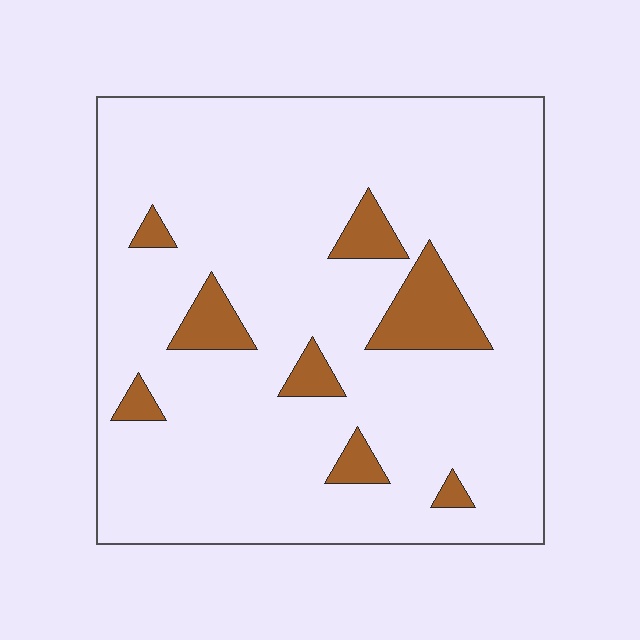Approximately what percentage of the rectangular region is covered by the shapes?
Approximately 10%.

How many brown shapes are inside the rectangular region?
8.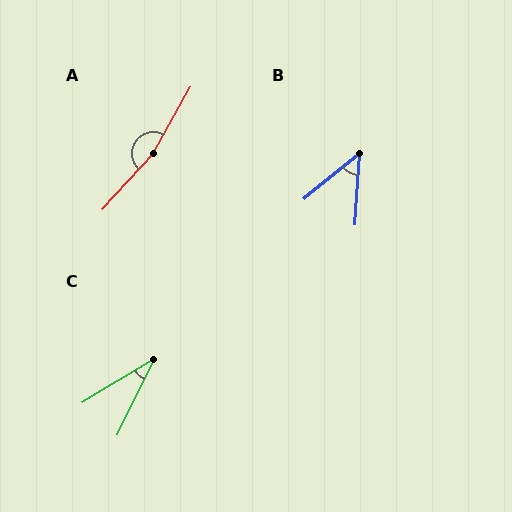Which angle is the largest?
A, at approximately 167 degrees.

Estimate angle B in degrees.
Approximately 47 degrees.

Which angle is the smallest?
C, at approximately 33 degrees.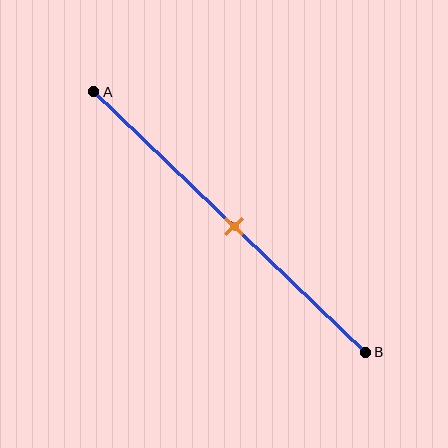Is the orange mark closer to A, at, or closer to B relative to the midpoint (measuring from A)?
The orange mark is approximately at the midpoint of segment AB.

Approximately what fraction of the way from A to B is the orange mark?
The orange mark is approximately 50% of the way from A to B.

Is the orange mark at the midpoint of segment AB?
Yes, the mark is approximately at the midpoint.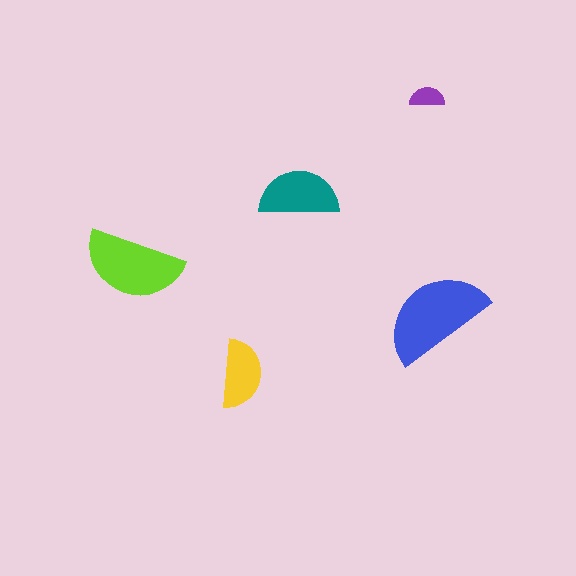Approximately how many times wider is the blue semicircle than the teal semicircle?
About 1.5 times wider.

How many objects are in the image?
There are 5 objects in the image.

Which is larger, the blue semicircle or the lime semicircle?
The blue one.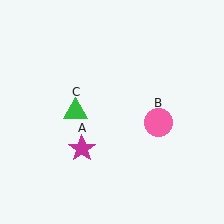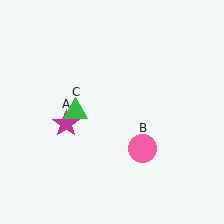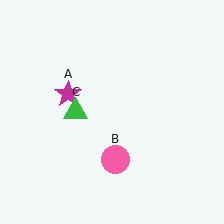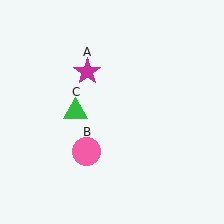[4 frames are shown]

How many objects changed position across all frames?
2 objects changed position: magenta star (object A), pink circle (object B).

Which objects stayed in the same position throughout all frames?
Green triangle (object C) remained stationary.